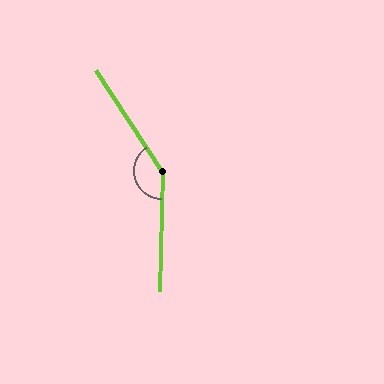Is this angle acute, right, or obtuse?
It is obtuse.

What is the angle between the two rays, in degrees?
Approximately 146 degrees.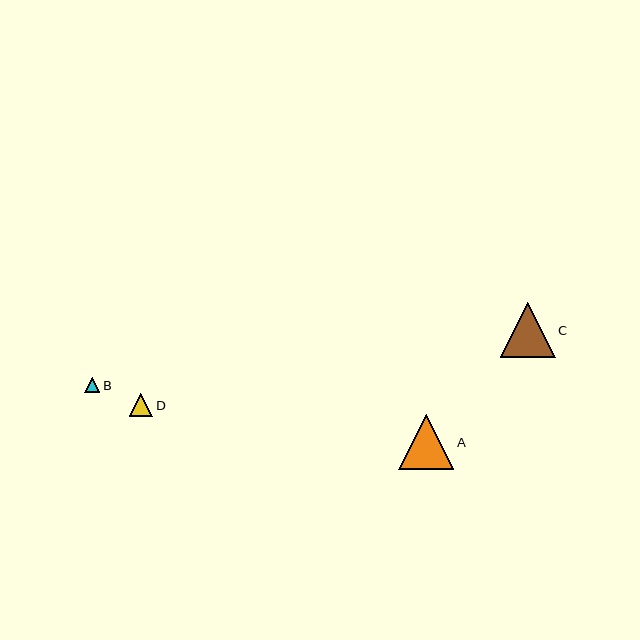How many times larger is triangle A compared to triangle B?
Triangle A is approximately 3.6 times the size of triangle B.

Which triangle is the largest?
Triangle C is the largest with a size of approximately 55 pixels.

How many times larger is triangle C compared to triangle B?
Triangle C is approximately 3.7 times the size of triangle B.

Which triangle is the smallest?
Triangle B is the smallest with a size of approximately 15 pixels.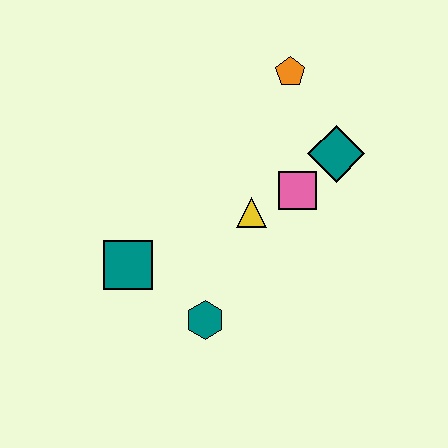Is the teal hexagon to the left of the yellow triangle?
Yes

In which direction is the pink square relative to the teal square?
The pink square is to the right of the teal square.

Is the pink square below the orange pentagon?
Yes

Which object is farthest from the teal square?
The orange pentagon is farthest from the teal square.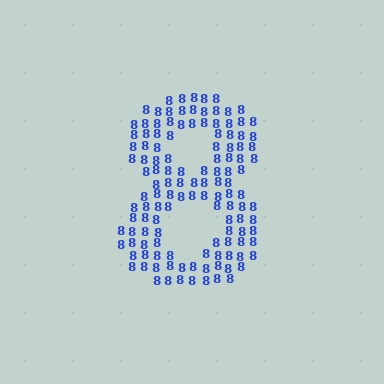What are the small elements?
The small elements are digit 8's.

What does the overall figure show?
The overall figure shows the digit 8.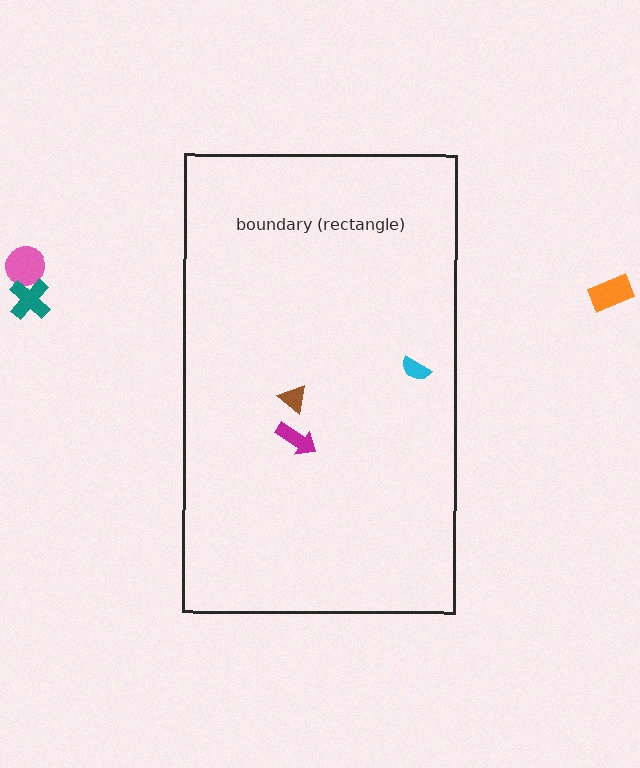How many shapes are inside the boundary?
3 inside, 3 outside.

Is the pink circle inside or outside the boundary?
Outside.